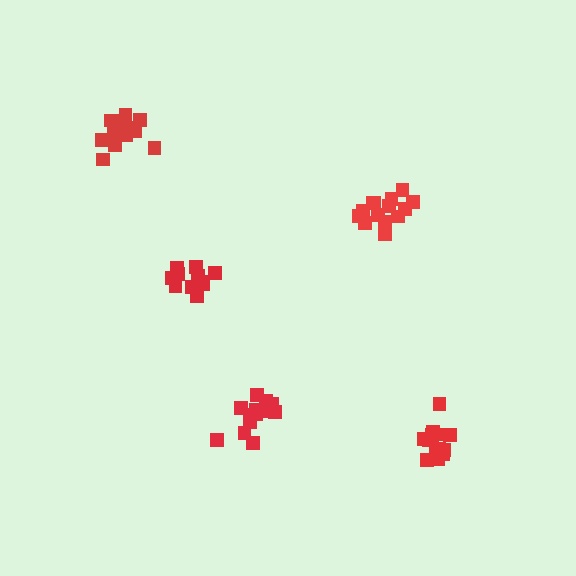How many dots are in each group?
Group 1: 17 dots, Group 2: 14 dots, Group 3: 14 dots, Group 4: 13 dots, Group 5: 12 dots (70 total).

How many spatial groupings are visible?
There are 5 spatial groupings.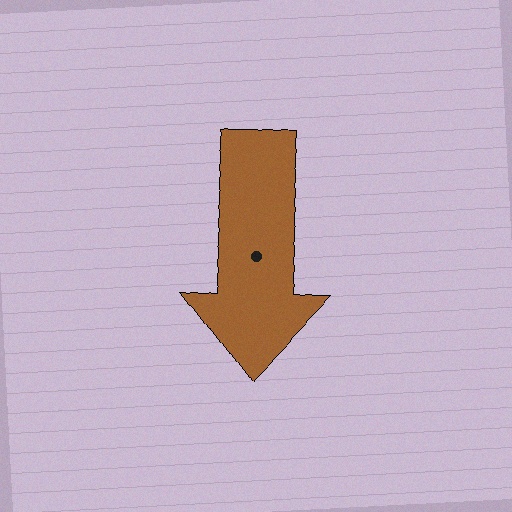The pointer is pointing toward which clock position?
Roughly 6 o'clock.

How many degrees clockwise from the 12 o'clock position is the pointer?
Approximately 184 degrees.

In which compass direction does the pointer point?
South.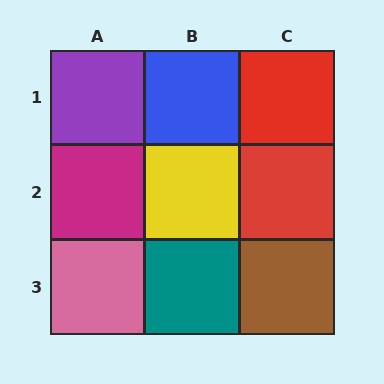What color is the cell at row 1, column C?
Red.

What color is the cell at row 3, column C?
Brown.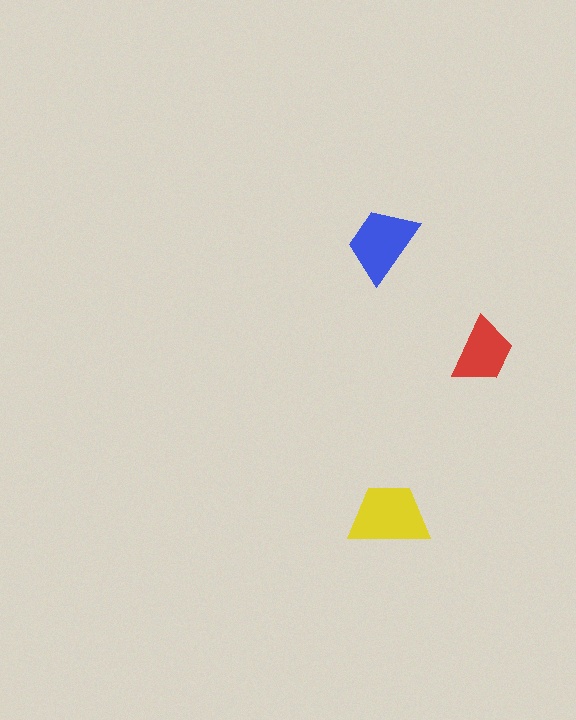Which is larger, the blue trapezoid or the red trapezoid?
The blue one.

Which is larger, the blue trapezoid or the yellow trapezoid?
The yellow one.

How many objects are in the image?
There are 3 objects in the image.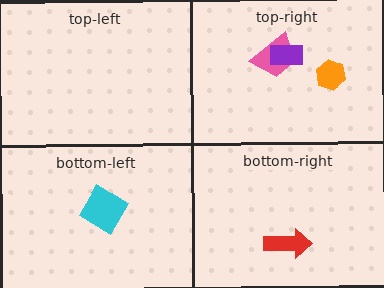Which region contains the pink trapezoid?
The top-right region.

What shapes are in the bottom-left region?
The cyan diamond.